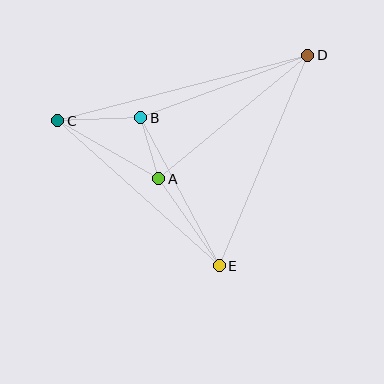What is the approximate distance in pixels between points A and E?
The distance between A and E is approximately 106 pixels.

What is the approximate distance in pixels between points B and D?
The distance between B and D is approximately 178 pixels.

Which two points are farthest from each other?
Points C and D are farthest from each other.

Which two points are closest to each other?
Points A and B are closest to each other.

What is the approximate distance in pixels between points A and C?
The distance between A and C is approximately 116 pixels.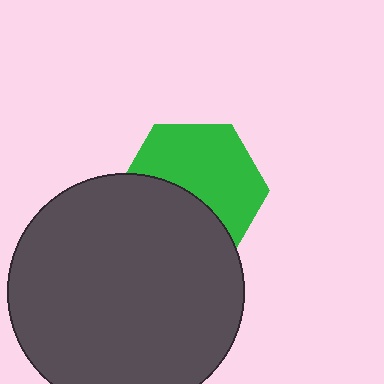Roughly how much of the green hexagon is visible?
About half of it is visible (roughly 58%).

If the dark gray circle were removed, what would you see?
You would see the complete green hexagon.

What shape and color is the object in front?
The object in front is a dark gray circle.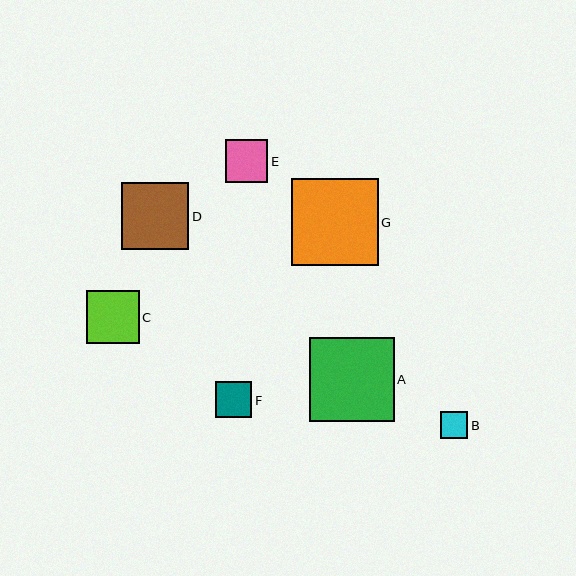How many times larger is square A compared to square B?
Square A is approximately 3.1 times the size of square B.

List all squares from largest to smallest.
From largest to smallest: G, A, D, C, E, F, B.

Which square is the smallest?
Square B is the smallest with a size of approximately 27 pixels.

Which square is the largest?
Square G is the largest with a size of approximately 86 pixels.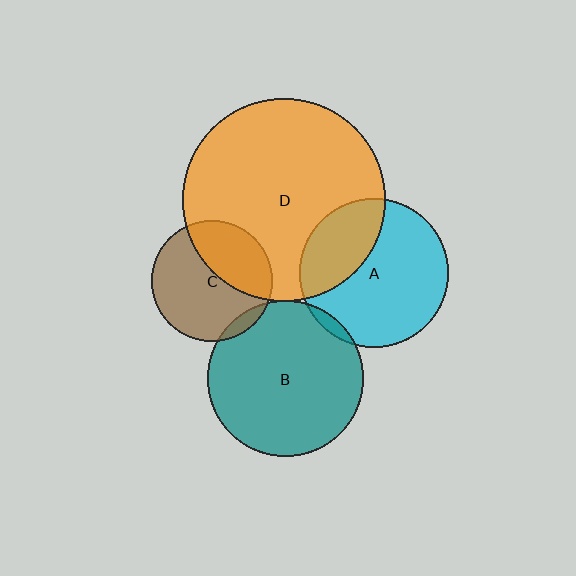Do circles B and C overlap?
Yes.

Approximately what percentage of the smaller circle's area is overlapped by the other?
Approximately 5%.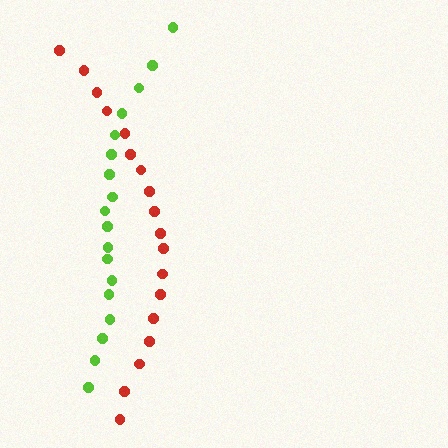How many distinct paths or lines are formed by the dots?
There are 2 distinct paths.